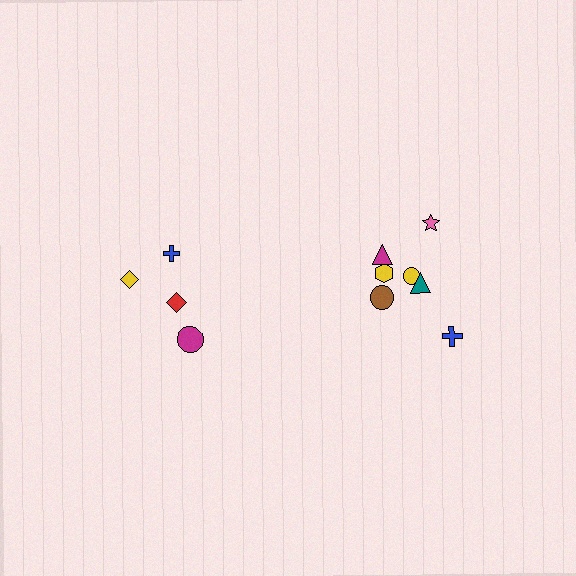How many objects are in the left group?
There are 4 objects.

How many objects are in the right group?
There are 7 objects.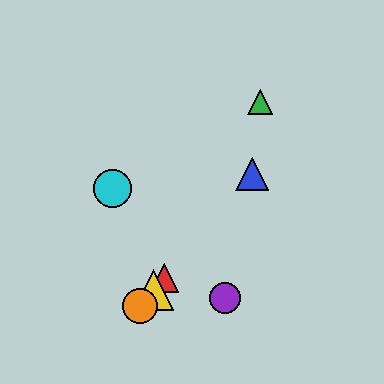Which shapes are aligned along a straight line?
The red triangle, the blue triangle, the yellow triangle, the orange circle are aligned along a straight line.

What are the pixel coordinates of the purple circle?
The purple circle is at (225, 298).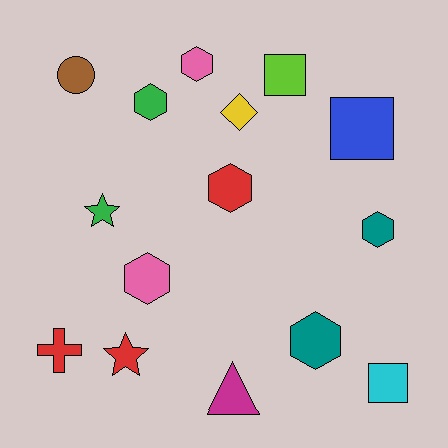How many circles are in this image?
There is 1 circle.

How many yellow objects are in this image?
There is 1 yellow object.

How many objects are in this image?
There are 15 objects.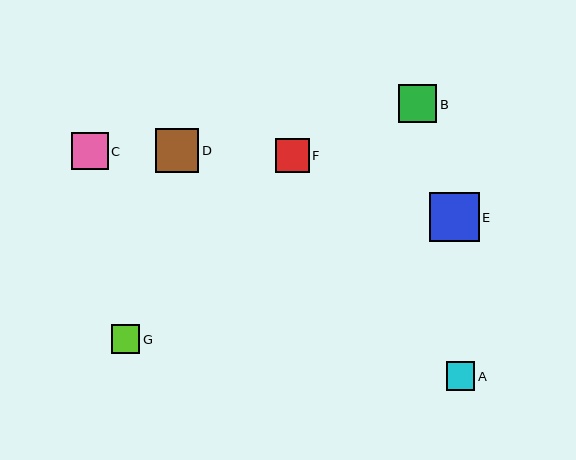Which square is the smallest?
Square G is the smallest with a size of approximately 29 pixels.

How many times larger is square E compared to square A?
Square E is approximately 1.7 times the size of square A.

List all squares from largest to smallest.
From largest to smallest: E, D, B, C, F, A, G.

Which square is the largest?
Square E is the largest with a size of approximately 50 pixels.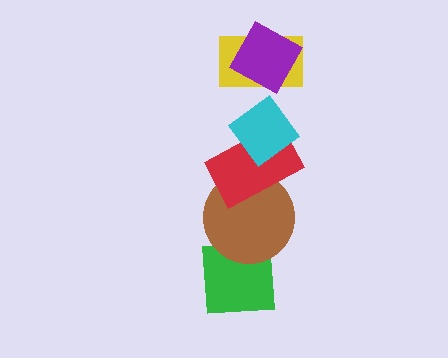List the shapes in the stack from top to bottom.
From top to bottom: the purple diamond, the yellow rectangle, the cyan diamond, the red rectangle, the brown circle, the green square.